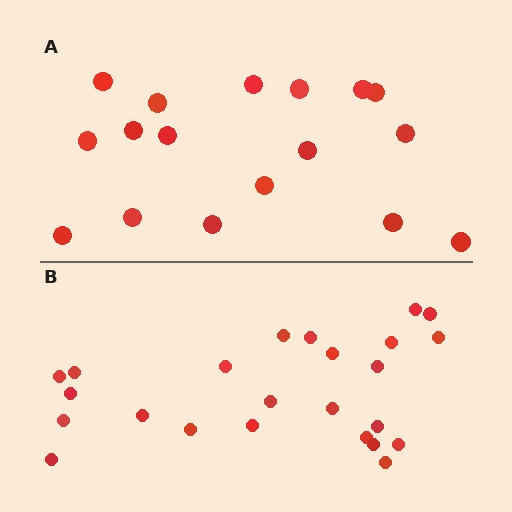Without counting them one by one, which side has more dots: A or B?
Region B (the bottom region) has more dots.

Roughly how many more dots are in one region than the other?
Region B has roughly 8 or so more dots than region A.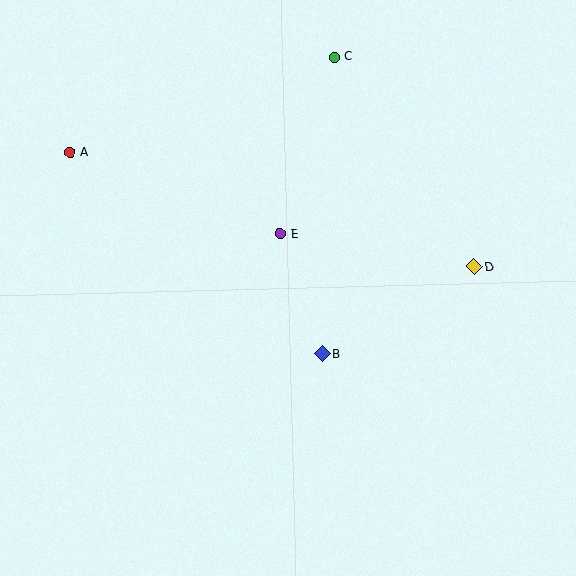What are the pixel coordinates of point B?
Point B is at (322, 354).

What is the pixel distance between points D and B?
The distance between D and B is 175 pixels.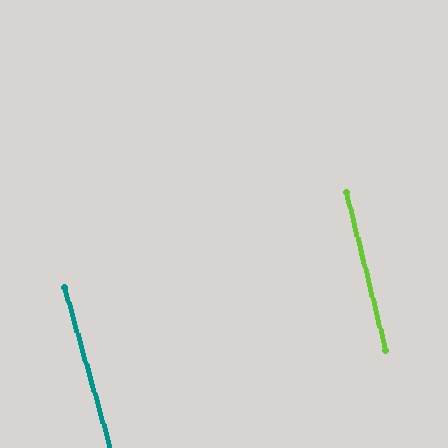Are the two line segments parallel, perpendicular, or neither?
Parallel — their directions differ by only 1.9°.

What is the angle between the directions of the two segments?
Approximately 2 degrees.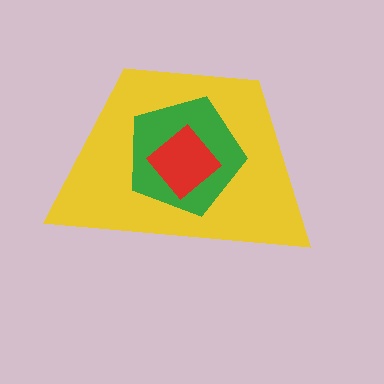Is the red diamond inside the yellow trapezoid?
Yes.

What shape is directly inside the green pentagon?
The red diamond.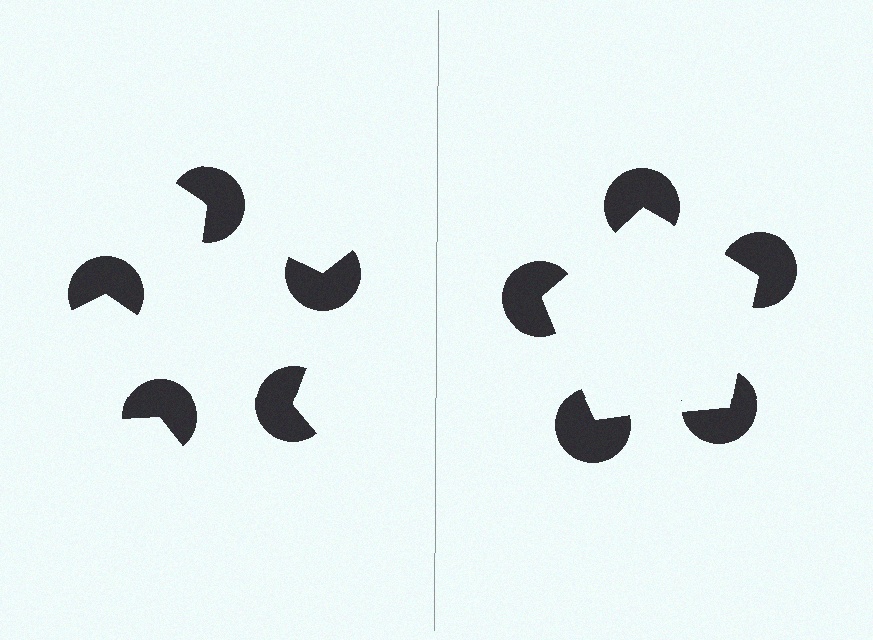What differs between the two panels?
The pac-man discs are positioned identically on both sides; only the wedge orientations differ. On the right they align to a pentagon; on the left they are misaligned.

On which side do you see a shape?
An illusory pentagon appears on the right side. On the left side the wedge cuts are rotated, so no coherent shape forms.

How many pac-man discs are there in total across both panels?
10 — 5 on each side.